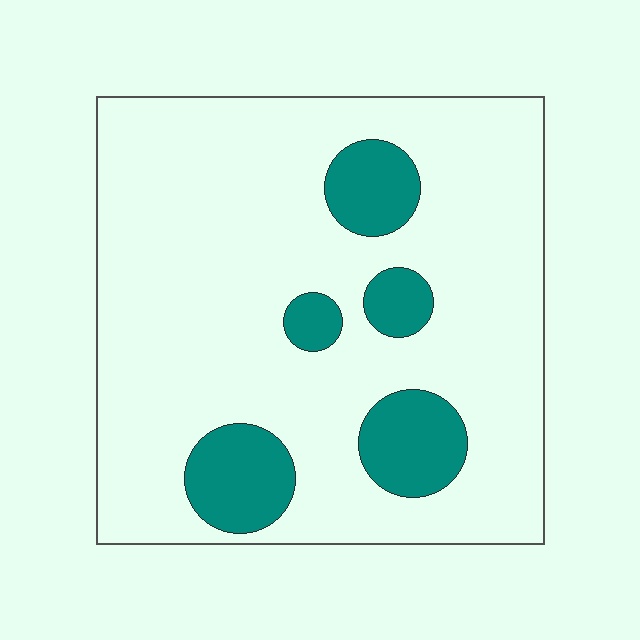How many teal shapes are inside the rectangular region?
5.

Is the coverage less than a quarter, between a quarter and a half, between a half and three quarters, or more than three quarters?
Less than a quarter.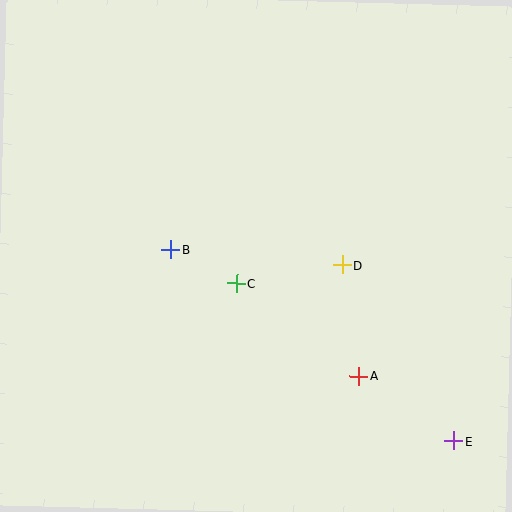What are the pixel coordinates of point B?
Point B is at (171, 249).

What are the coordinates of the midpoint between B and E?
The midpoint between B and E is at (312, 345).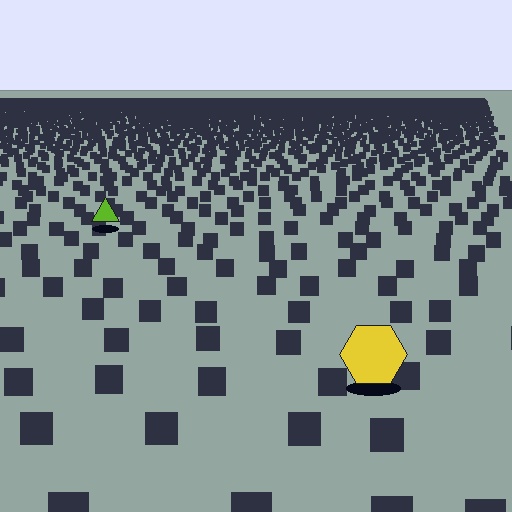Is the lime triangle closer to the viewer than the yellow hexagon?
No. The yellow hexagon is closer — you can tell from the texture gradient: the ground texture is coarser near it.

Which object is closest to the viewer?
The yellow hexagon is closest. The texture marks near it are larger and more spread out.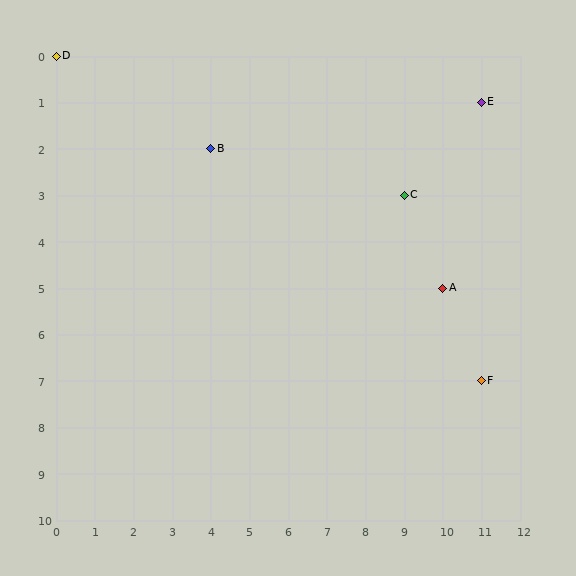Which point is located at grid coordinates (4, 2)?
Point B is at (4, 2).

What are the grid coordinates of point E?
Point E is at grid coordinates (11, 1).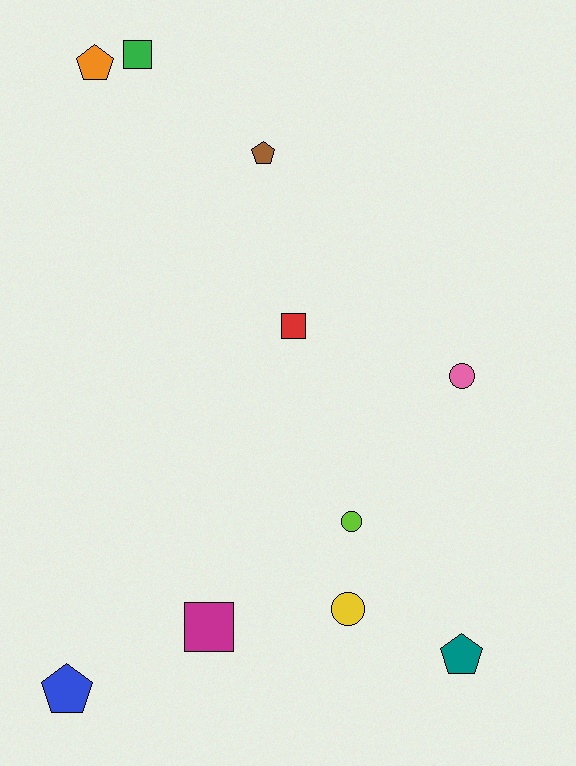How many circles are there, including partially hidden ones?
There are 3 circles.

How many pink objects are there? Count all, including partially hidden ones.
There is 1 pink object.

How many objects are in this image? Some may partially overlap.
There are 10 objects.